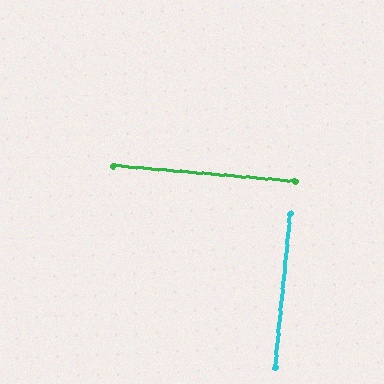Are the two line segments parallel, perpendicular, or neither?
Perpendicular — they meet at approximately 89°.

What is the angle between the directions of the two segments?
Approximately 89 degrees.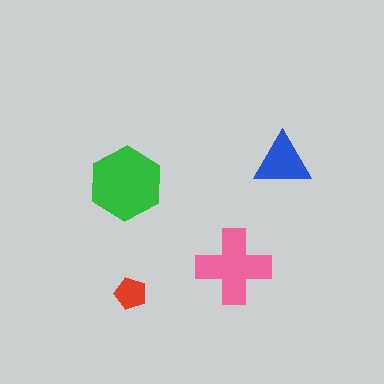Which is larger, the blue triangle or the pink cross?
The pink cross.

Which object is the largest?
The green hexagon.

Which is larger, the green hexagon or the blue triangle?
The green hexagon.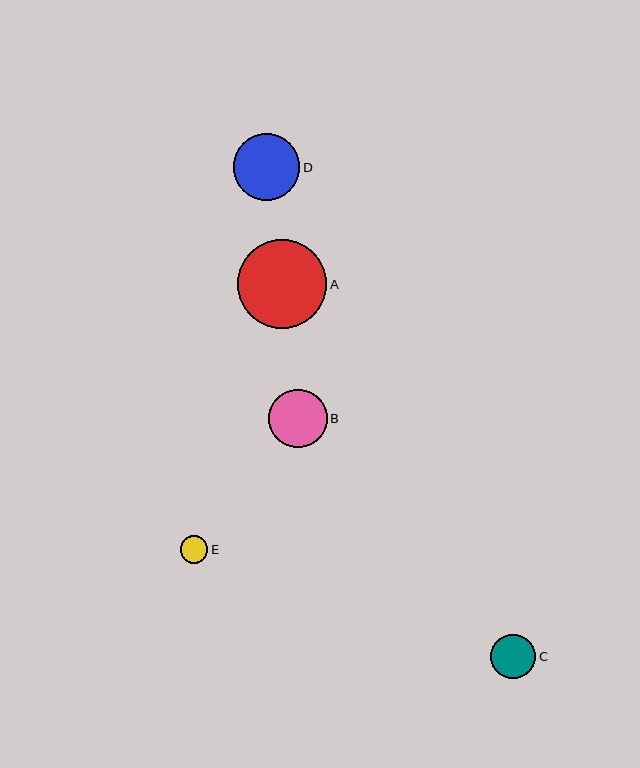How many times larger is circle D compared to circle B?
Circle D is approximately 1.1 times the size of circle B.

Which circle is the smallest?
Circle E is the smallest with a size of approximately 28 pixels.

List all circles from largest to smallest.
From largest to smallest: A, D, B, C, E.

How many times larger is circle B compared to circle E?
Circle B is approximately 2.1 times the size of circle E.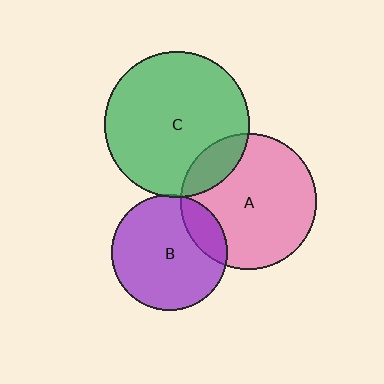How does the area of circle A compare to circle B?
Approximately 1.4 times.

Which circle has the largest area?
Circle C (green).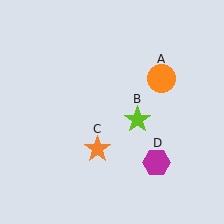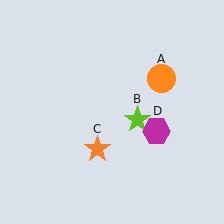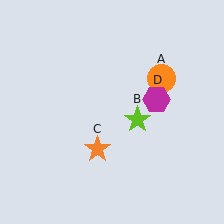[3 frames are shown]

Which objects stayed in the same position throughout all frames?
Orange circle (object A) and lime star (object B) and orange star (object C) remained stationary.